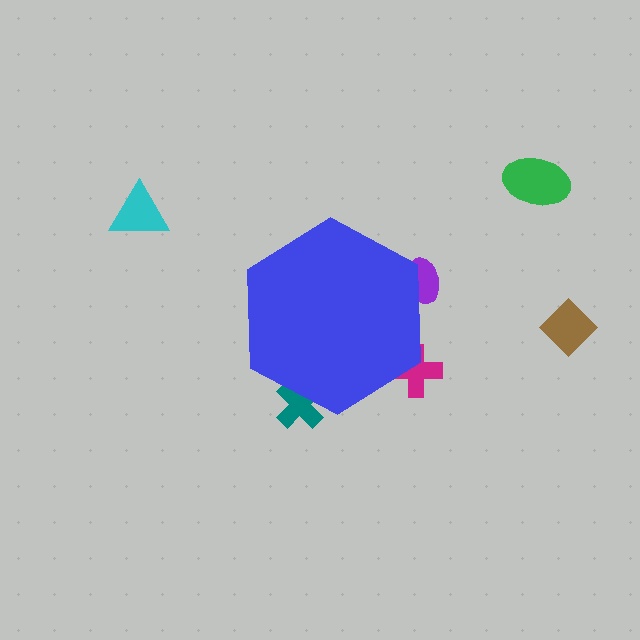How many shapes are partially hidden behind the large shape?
3 shapes are partially hidden.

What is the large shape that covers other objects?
A blue hexagon.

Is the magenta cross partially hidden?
Yes, the magenta cross is partially hidden behind the blue hexagon.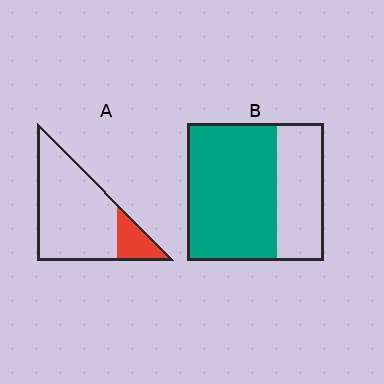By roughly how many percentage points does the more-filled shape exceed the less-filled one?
By roughly 50 percentage points (B over A).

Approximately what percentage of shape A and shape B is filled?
A is approximately 15% and B is approximately 65%.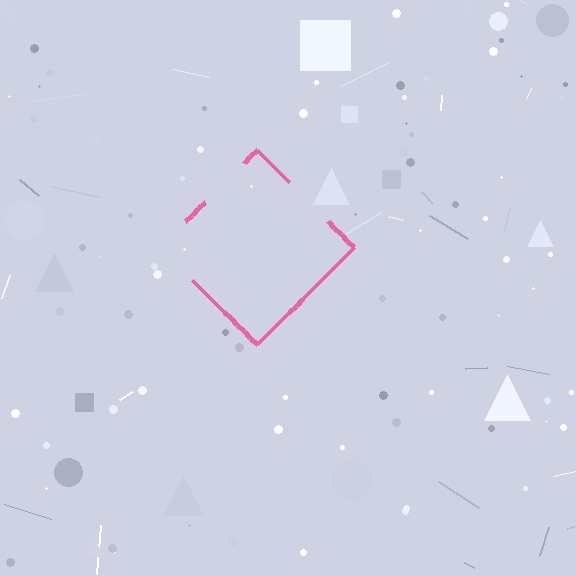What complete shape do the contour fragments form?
The contour fragments form a diamond.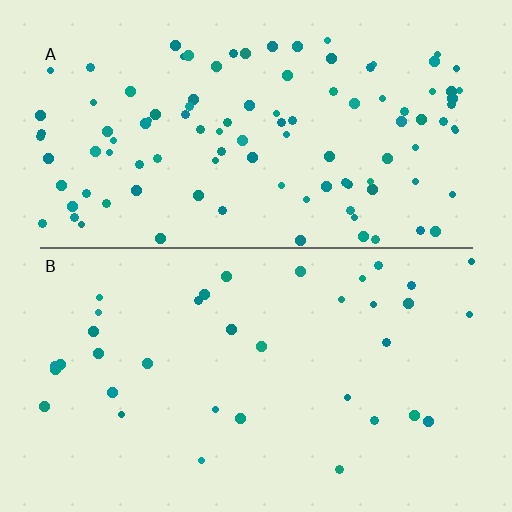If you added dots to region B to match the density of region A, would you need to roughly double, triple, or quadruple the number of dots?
Approximately triple.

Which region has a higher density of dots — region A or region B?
A (the top).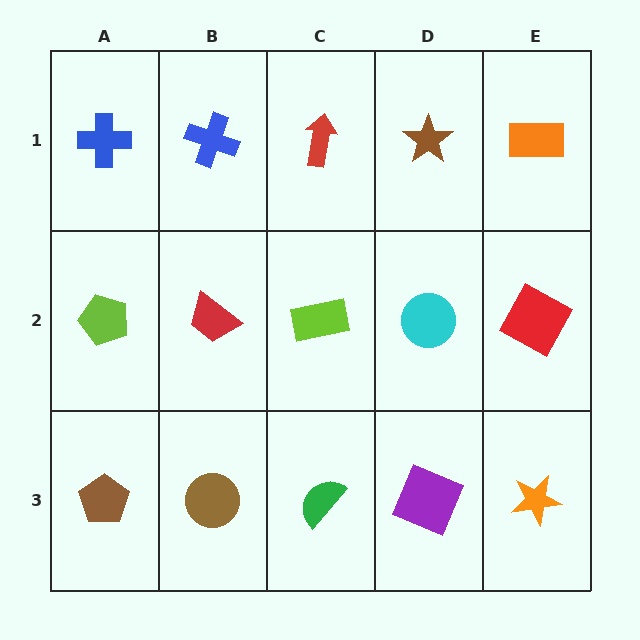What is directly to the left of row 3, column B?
A brown pentagon.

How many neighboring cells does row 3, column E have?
2.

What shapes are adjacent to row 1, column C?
A lime rectangle (row 2, column C), a blue cross (row 1, column B), a brown star (row 1, column D).